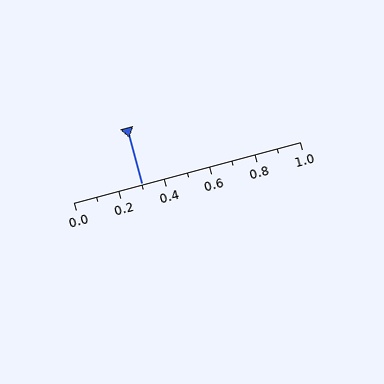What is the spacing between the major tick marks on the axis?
The major ticks are spaced 0.2 apart.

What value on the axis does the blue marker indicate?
The marker indicates approximately 0.3.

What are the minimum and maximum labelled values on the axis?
The axis runs from 0.0 to 1.0.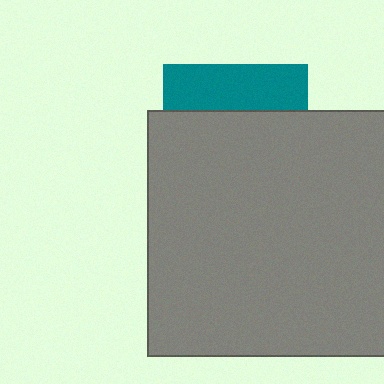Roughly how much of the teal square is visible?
A small part of it is visible (roughly 32%).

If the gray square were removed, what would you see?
You would see the complete teal square.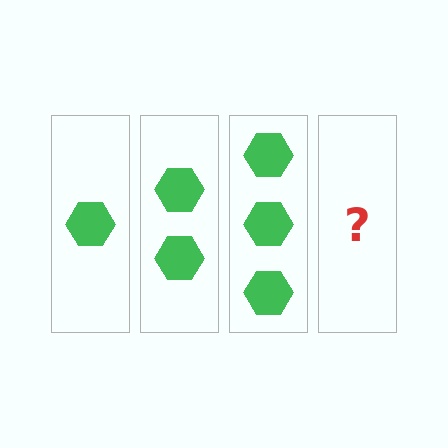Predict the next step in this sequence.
The next step is 4 hexagons.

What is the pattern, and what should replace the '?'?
The pattern is that each step adds one more hexagon. The '?' should be 4 hexagons.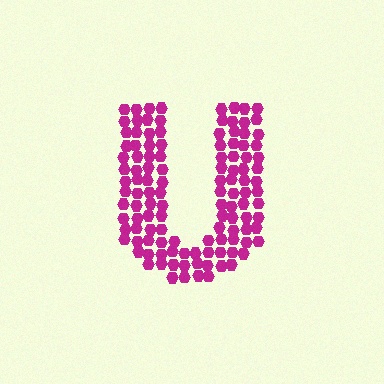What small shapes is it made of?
It is made of small hexagons.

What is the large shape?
The large shape is the letter U.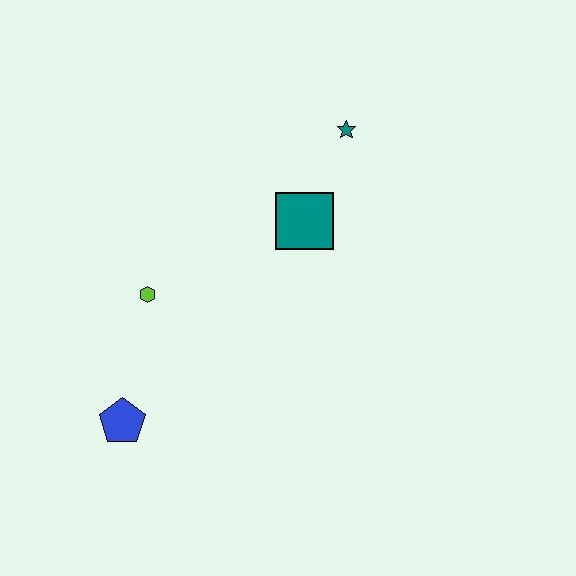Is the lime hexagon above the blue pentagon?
Yes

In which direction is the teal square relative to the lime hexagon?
The teal square is to the right of the lime hexagon.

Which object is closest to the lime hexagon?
The blue pentagon is closest to the lime hexagon.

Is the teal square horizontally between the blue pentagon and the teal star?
Yes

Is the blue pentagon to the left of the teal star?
Yes